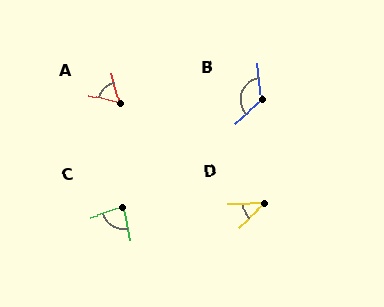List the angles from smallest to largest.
D (42°), A (62°), C (84°), B (125°).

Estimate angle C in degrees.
Approximately 84 degrees.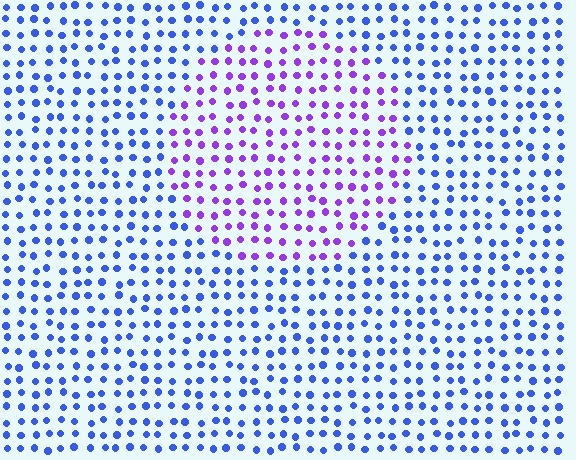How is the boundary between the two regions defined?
The boundary is defined purely by a slight shift in hue (about 46 degrees). Spacing, size, and orientation are identical on both sides.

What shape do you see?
I see a circle.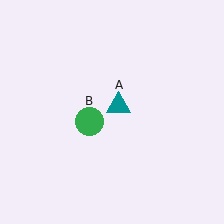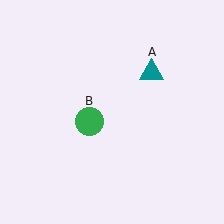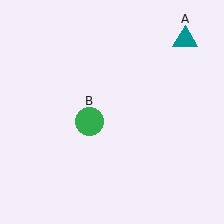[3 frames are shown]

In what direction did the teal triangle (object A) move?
The teal triangle (object A) moved up and to the right.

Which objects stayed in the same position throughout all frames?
Green circle (object B) remained stationary.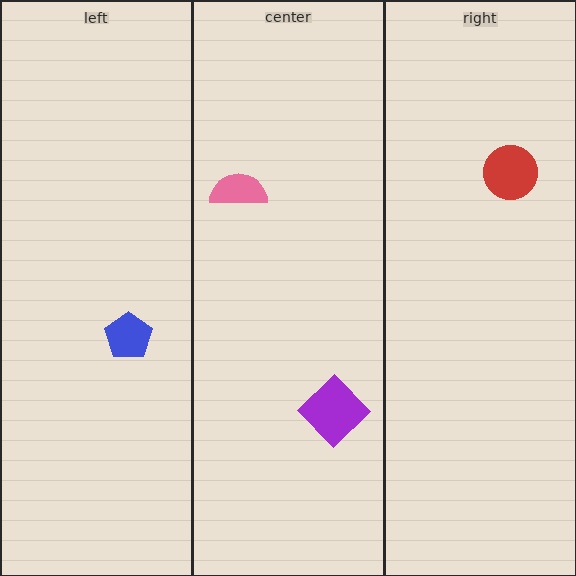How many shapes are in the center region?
2.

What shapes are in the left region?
The blue pentagon.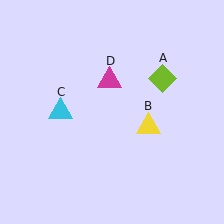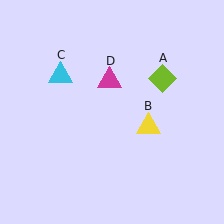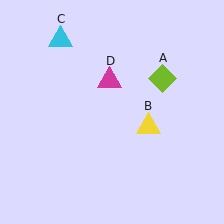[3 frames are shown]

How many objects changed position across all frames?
1 object changed position: cyan triangle (object C).